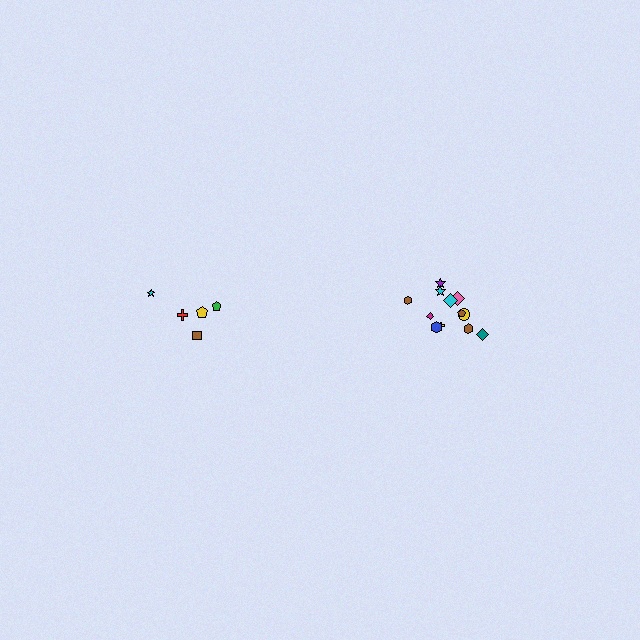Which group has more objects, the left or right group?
The right group.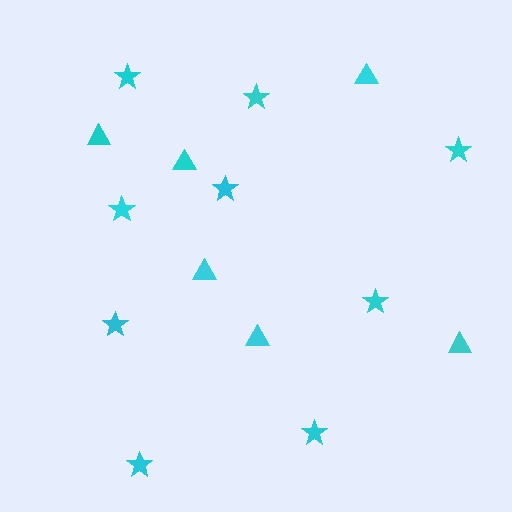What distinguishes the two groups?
There are 2 groups: one group of triangles (6) and one group of stars (9).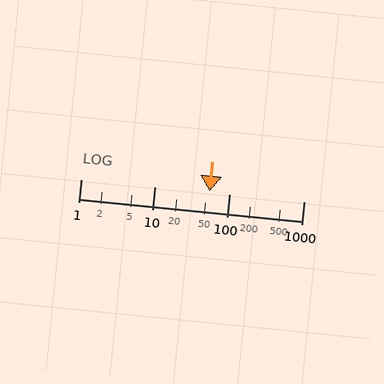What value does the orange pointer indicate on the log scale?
The pointer indicates approximately 54.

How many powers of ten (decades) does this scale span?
The scale spans 3 decades, from 1 to 1000.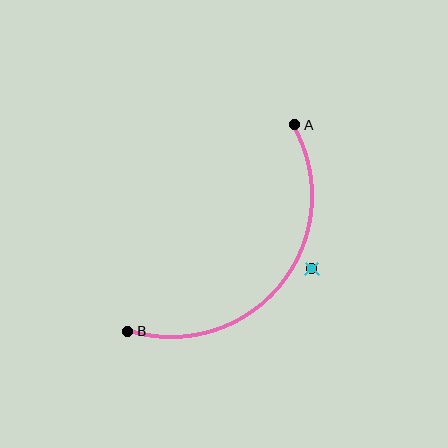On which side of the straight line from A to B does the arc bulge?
The arc bulges below and to the right of the straight line connecting A and B.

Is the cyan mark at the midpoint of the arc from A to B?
No — the cyan mark does not lie on the arc at all. It sits slightly outside the curve.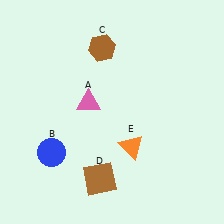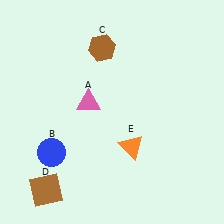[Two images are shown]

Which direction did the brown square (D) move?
The brown square (D) moved left.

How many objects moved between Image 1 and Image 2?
1 object moved between the two images.